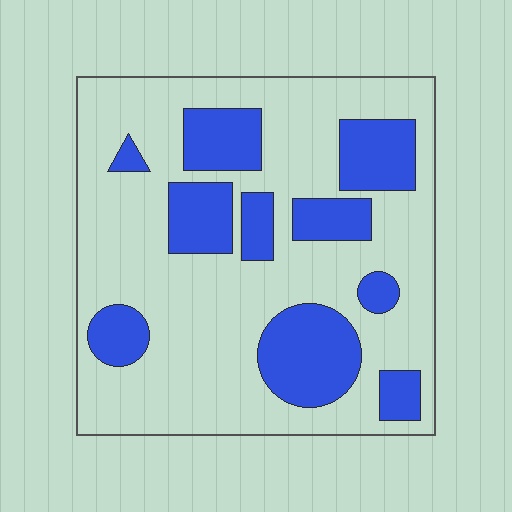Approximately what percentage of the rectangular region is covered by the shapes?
Approximately 30%.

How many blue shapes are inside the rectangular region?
10.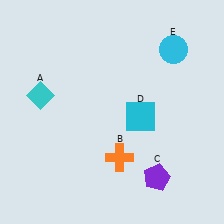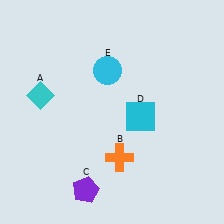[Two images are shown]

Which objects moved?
The objects that moved are: the purple pentagon (C), the cyan circle (E).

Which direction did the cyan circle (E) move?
The cyan circle (E) moved left.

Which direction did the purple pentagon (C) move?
The purple pentagon (C) moved left.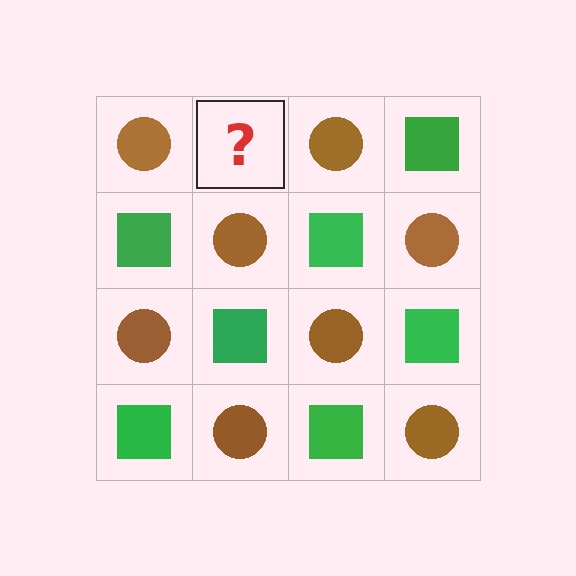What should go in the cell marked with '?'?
The missing cell should contain a green square.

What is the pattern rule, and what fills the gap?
The rule is that it alternates brown circle and green square in a checkerboard pattern. The gap should be filled with a green square.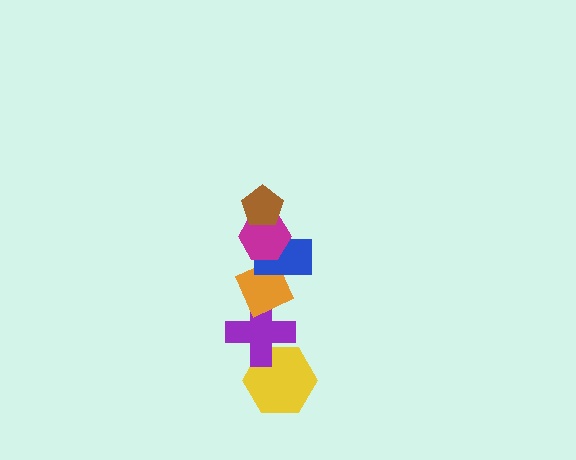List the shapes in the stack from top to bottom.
From top to bottom: the brown pentagon, the magenta hexagon, the blue rectangle, the orange diamond, the purple cross, the yellow hexagon.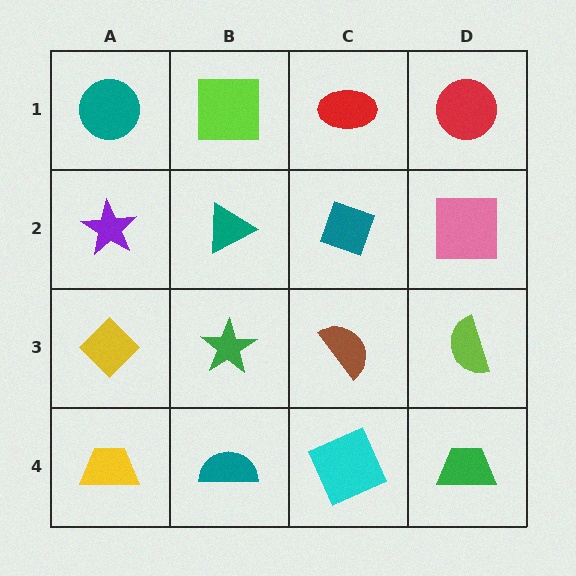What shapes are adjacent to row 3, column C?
A teal diamond (row 2, column C), a cyan square (row 4, column C), a green star (row 3, column B), a lime semicircle (row 3, column D).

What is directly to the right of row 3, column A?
A green star.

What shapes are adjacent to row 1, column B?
A teal triangle (row 2, column B), a teal circle (row 1, column A), a red ellipse (row 1, column C).